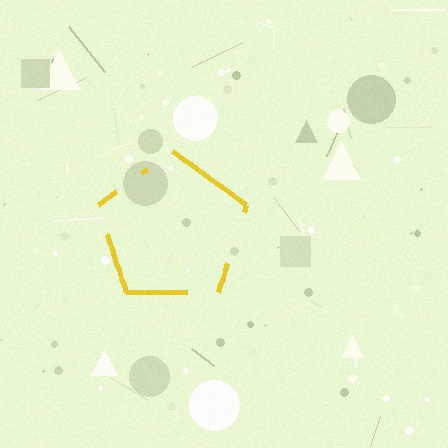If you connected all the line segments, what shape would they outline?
They would outline a pentagon.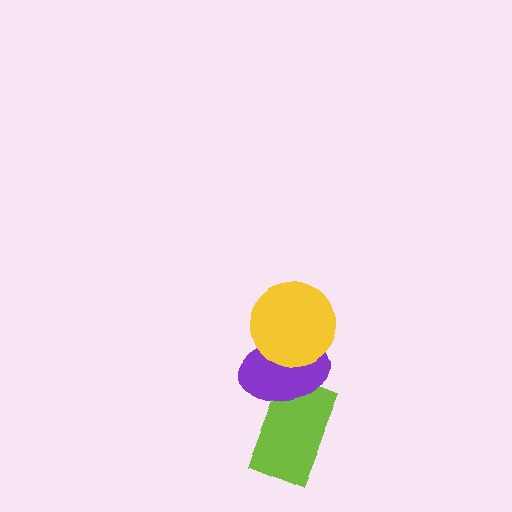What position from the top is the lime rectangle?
The lime rectangle is 3rd from the top.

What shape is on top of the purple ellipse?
The yellow circle is on top of the purple ellipse.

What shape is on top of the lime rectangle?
The purple ellipse is on top of the lime rectangle.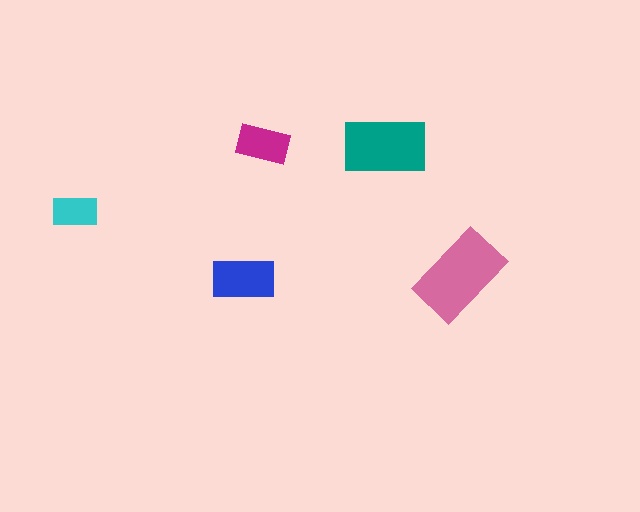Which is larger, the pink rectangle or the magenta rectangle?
The pink one.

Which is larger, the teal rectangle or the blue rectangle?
The teal one.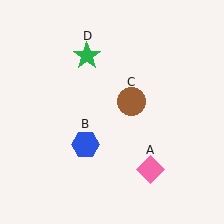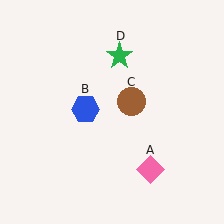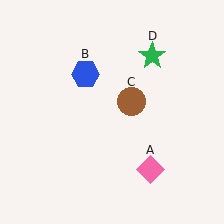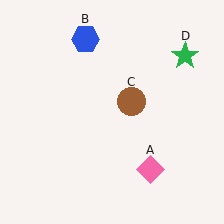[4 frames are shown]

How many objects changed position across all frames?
2 objects changed position: blue hexagon (object B), green star (object D).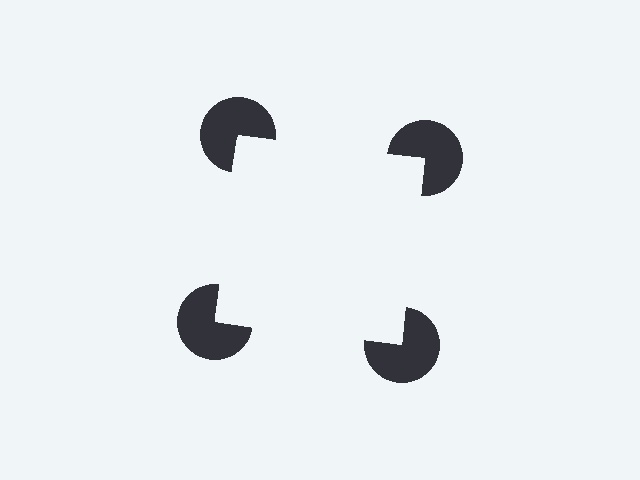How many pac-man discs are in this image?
There are 4 — one at each vertex of the illusory square.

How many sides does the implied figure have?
4 sides.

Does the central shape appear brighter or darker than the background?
It typically appears slightly brighter than the background, even though no actual brightness change is drawn.